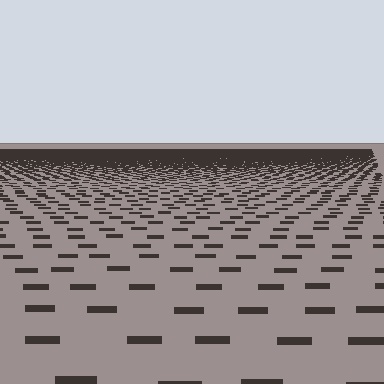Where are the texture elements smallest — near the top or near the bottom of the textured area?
Near the top.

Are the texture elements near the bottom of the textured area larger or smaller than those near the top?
Larger. Near the bottom, elements are closer to the viewer and appear at a bigger on-screen size.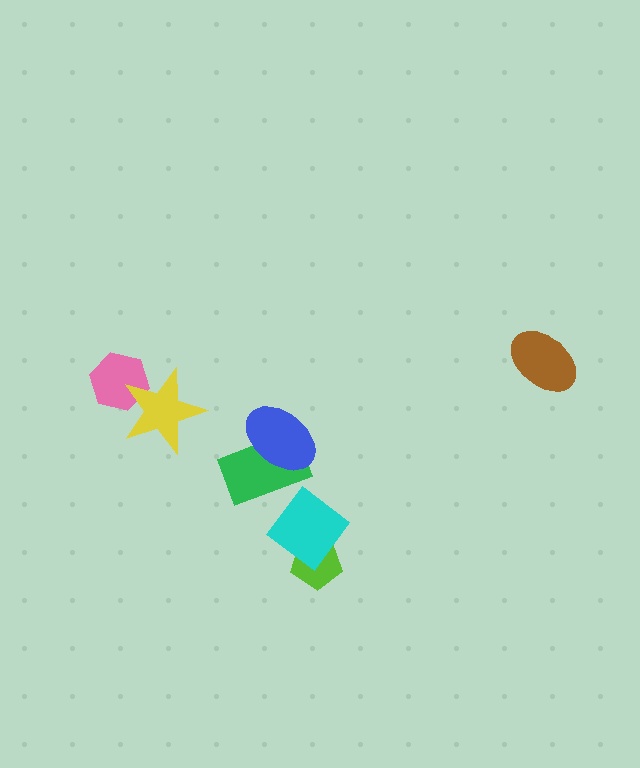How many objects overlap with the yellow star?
1 object overlaps with the yellow star.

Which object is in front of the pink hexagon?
The yellow star is in front of the pink hexagon.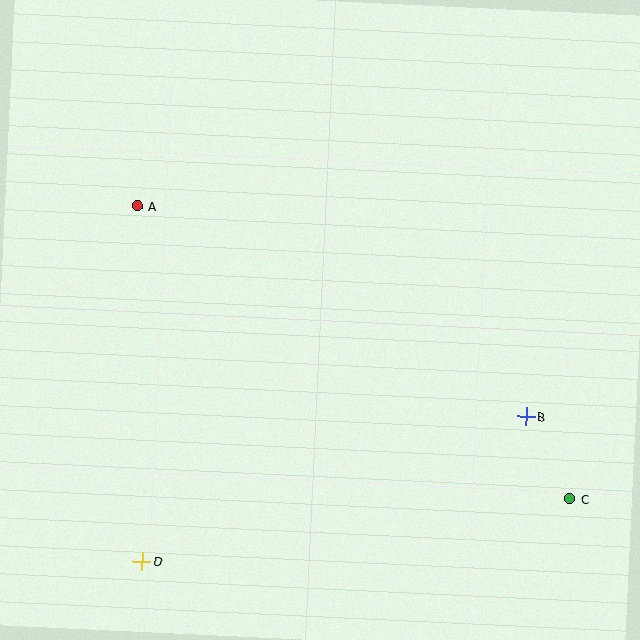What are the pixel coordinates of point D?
Point D is at (142, 561).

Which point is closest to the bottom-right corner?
Point C is closest to the bottom-right corner.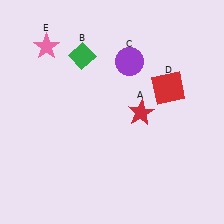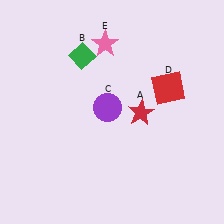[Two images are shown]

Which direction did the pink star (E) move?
The pink star (E) moved right.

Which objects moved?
The objects that moved are: the purple circle (C), the pink star (E).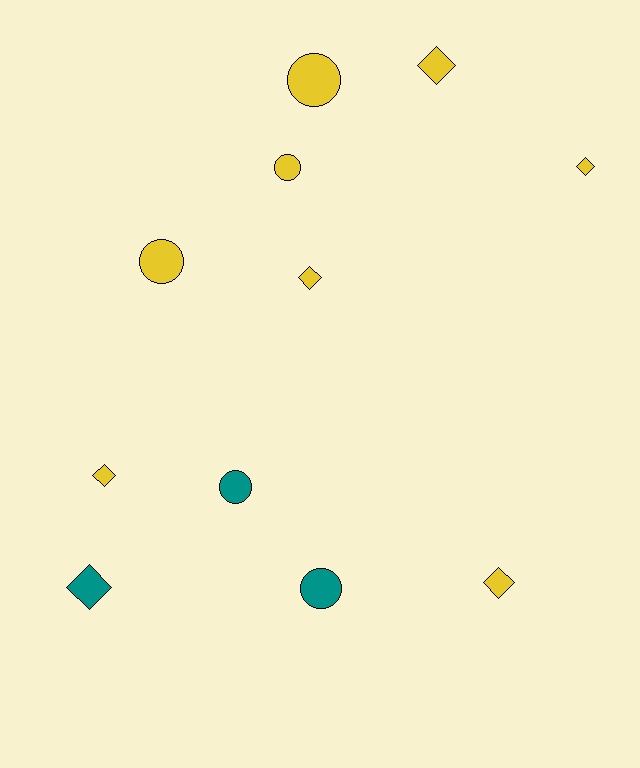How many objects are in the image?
There are 11 objects.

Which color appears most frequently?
Yellow, with 8 objects.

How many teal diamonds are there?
There is 1 teal diamond.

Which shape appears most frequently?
Diamond, with 6 objects.